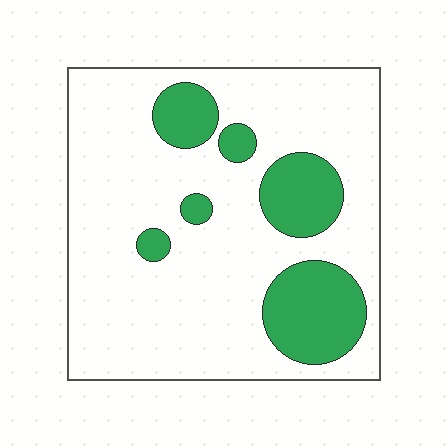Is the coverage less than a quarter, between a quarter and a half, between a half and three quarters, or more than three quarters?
Less than a quarter.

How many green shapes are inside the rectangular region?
6.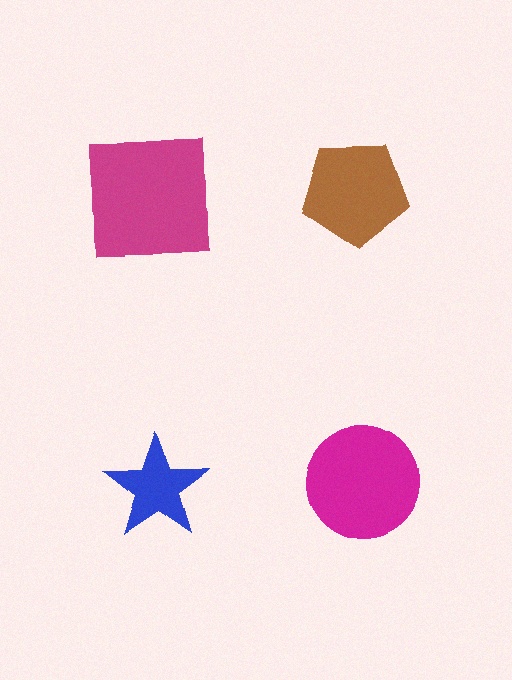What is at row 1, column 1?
A magenta square.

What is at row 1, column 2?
A brown pentagon.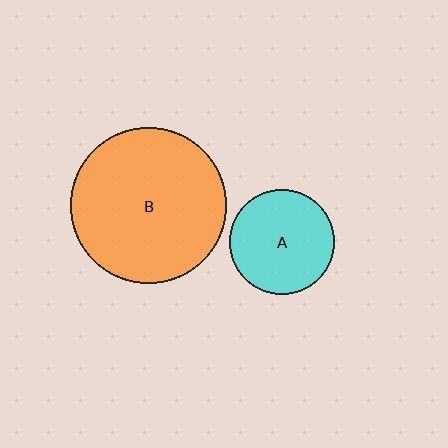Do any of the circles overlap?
No, none of the circles overlap.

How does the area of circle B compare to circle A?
Approximately 2.2 times.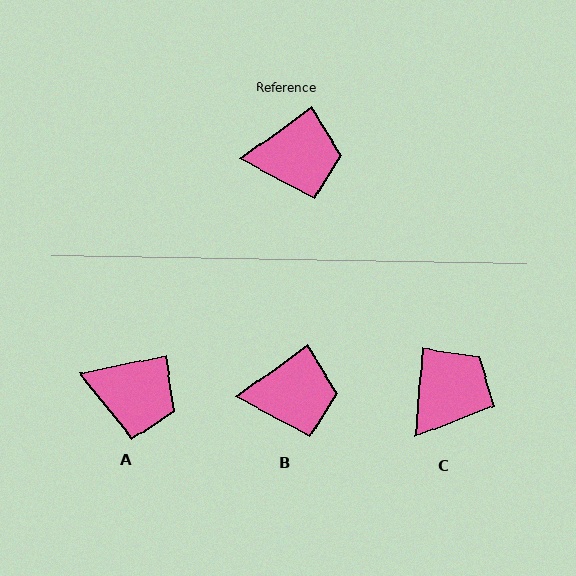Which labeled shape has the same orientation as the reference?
B.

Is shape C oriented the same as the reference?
No, it is off by about 49 degrees.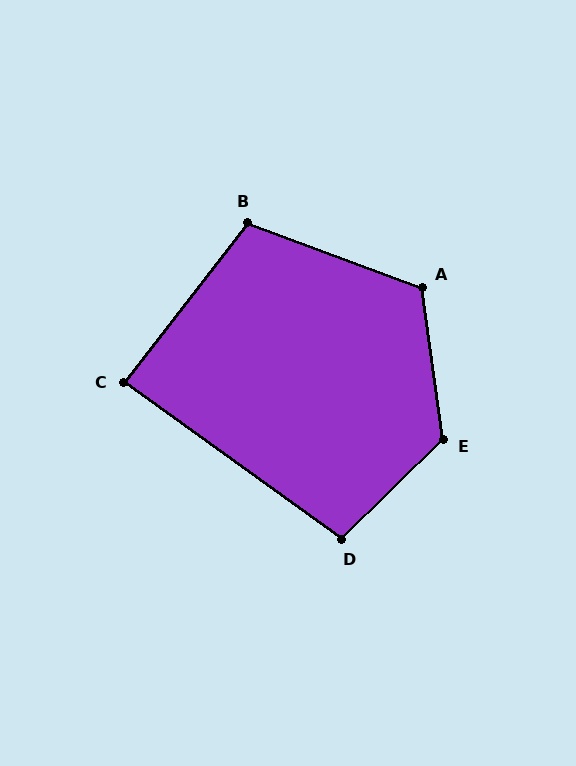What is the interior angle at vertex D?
Approximately 100 degrees (obtuse).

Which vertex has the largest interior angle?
E, at approximately 127 degrees.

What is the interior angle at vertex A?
Approximately 118 degrees (obtuse).